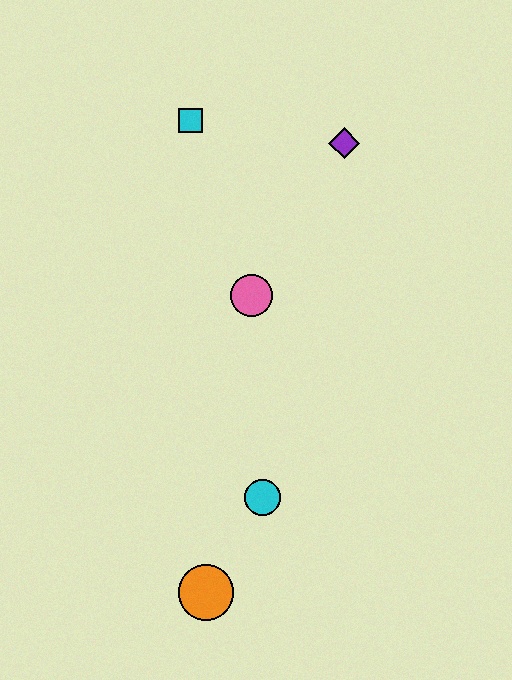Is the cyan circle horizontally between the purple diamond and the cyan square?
Yes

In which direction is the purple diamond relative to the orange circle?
The purple diamond is above the orange circle.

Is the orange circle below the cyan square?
Yes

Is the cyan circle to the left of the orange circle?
No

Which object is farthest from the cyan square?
The orange circle is farthest from the cyan square.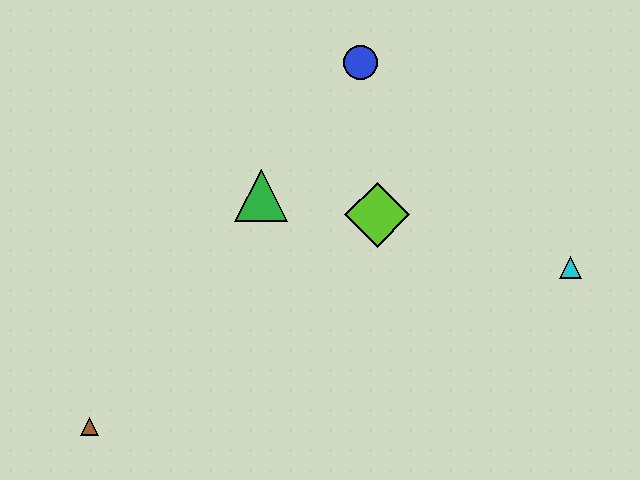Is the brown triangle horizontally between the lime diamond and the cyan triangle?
No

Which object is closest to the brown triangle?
The green triangle is closest to the brown triangle.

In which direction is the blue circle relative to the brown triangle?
The blue circle is above the brown triangle.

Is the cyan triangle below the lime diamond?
Yes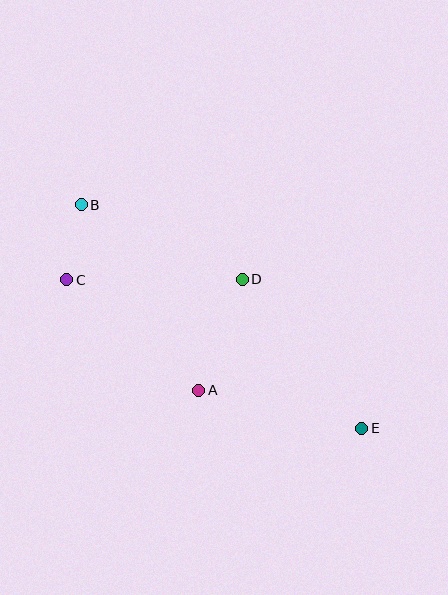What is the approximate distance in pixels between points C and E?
The distance between C and E is approximately 330 pixels.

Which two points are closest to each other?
Points B and C are closest to each other.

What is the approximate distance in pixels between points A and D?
The distance between A and D is approximately 119 pixels.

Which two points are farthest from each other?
Points B and E are farthest from each other.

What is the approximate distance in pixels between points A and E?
The distance between A and E is approximately 167 pixels.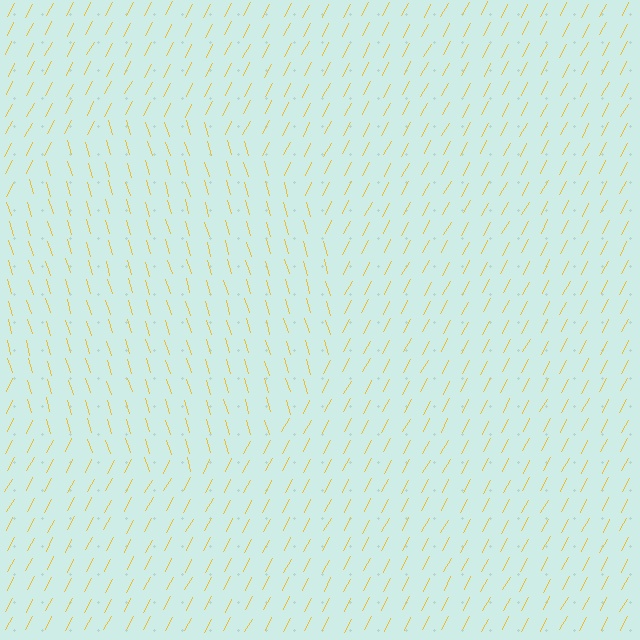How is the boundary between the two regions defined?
The boundary is defined purely by a change in line orientation (approximately 45 degrees difference). All lines are the same color and thickness.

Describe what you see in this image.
The image is filled with small yellow line segments. A circle region in the image has lines oriented differently from the surrounding lines, creating a visible texture boundary.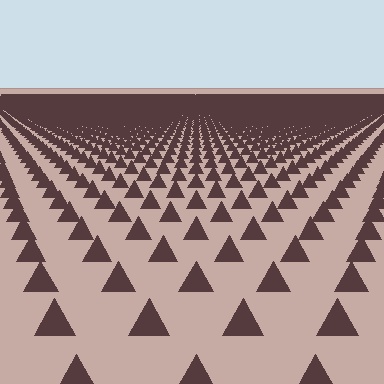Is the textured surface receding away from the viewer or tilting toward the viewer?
The surface is receding away from the viewer. Texture elements get smaller and denser toward the top.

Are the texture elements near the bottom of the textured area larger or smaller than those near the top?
Larger. Near the bottom, elements are closer to the viewer and appear at a bigger on-screen size.